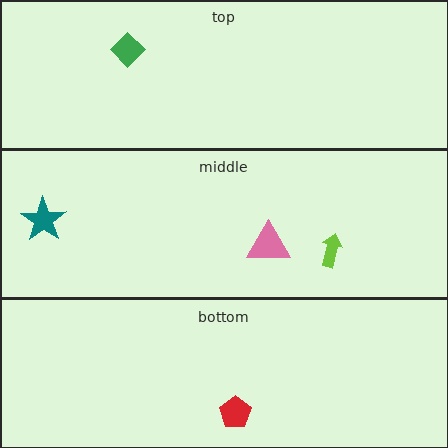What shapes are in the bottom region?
The red pentagon.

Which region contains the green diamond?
The top region.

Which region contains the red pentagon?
The bottom region.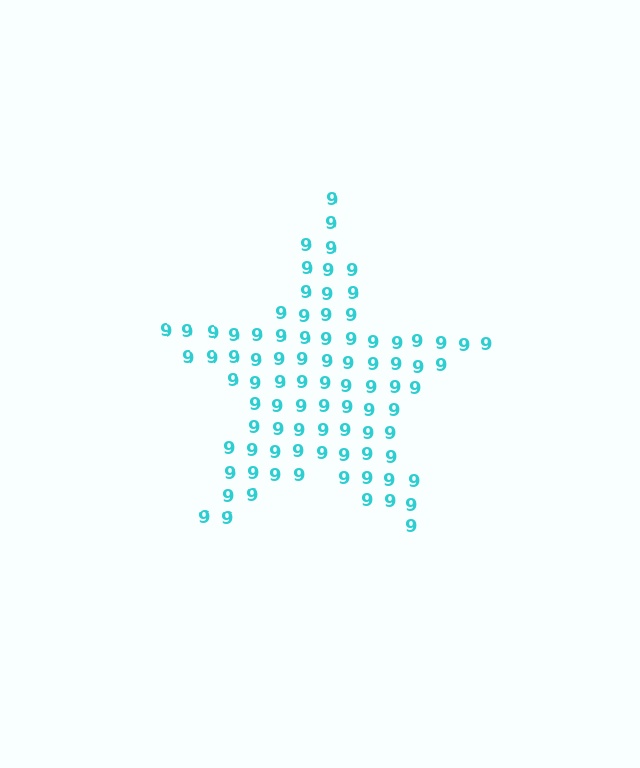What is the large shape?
The large shape is a star.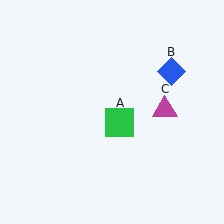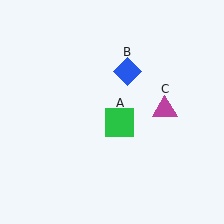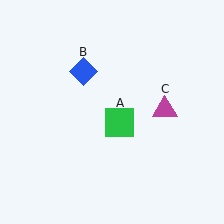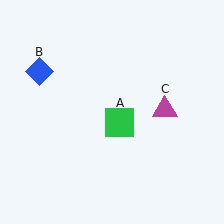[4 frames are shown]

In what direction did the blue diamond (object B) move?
The blue diamond (object B) moved left.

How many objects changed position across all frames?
1 object changed position: blue diamond (object B).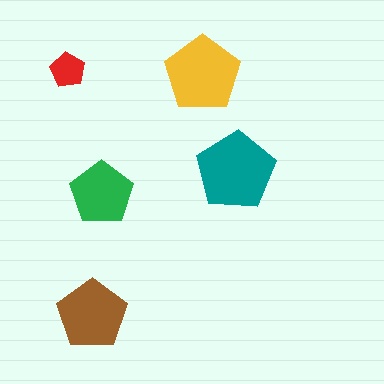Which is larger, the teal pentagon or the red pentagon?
The teal one.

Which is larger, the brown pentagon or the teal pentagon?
The teal one.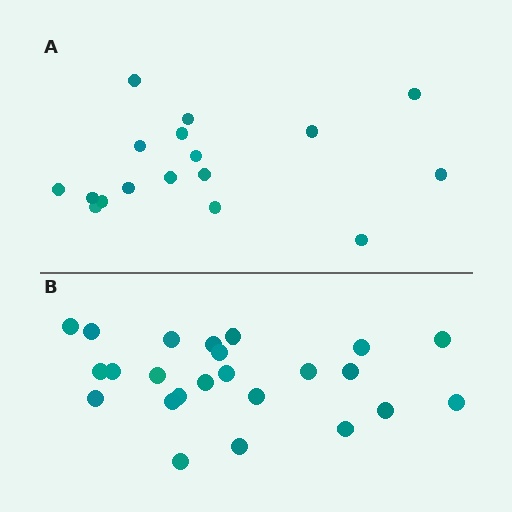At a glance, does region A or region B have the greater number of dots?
Region B (the bottom region) has more dots.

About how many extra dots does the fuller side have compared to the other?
Region B has roughly 8 or so more dots than region A.